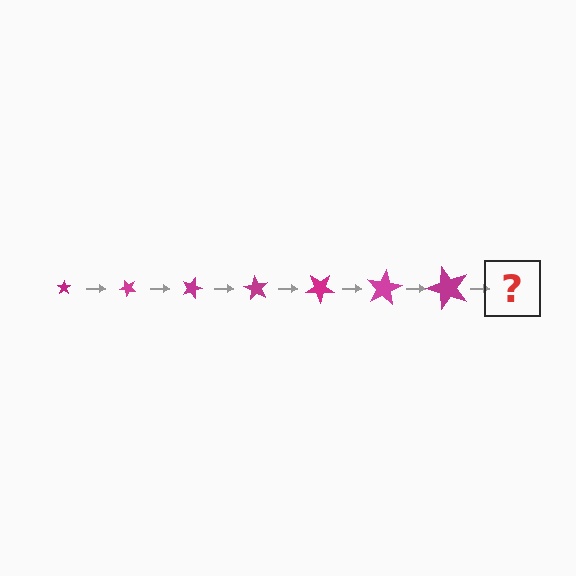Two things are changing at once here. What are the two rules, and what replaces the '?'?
The two rules are that the star grows larger each step and it rotates 45 degrees each step. The '?' should be a star, larger than the previous one and rotated 315 degrees from the start.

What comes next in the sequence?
The next element should be a star, larger than the previous one and rotated 315 degrees from the start.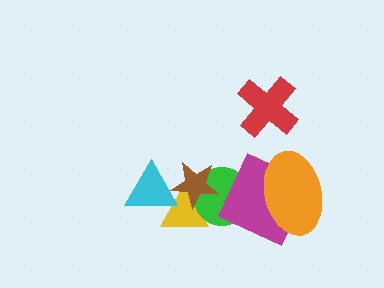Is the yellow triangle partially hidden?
Yes, it is partially covered by another shape.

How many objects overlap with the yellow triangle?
3 objects overlap with the yellow triangle.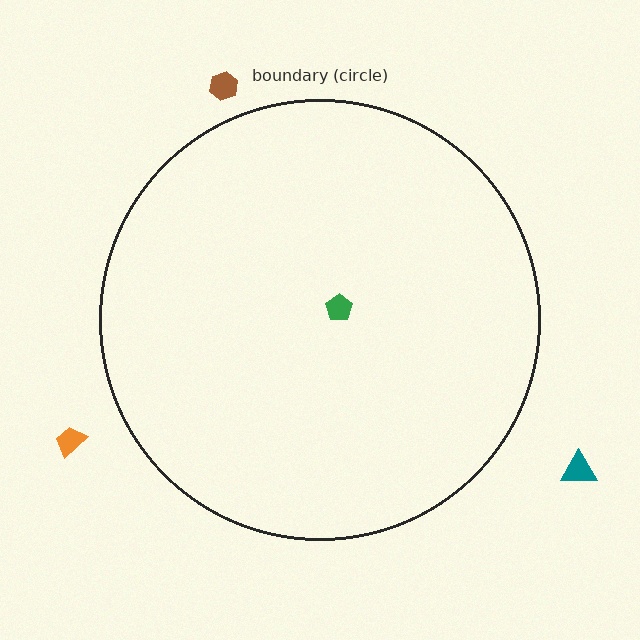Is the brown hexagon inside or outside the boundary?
Outside.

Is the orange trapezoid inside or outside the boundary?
Outside.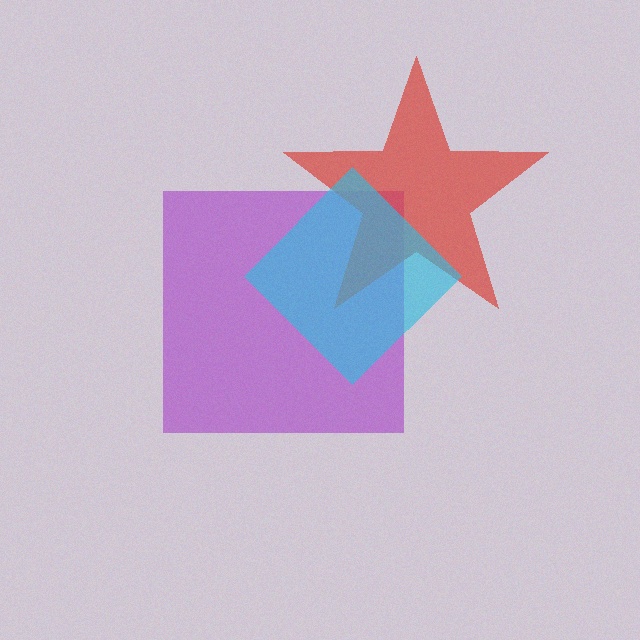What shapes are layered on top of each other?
The layered shapes are: a purple square, a red star, a cyan diamond.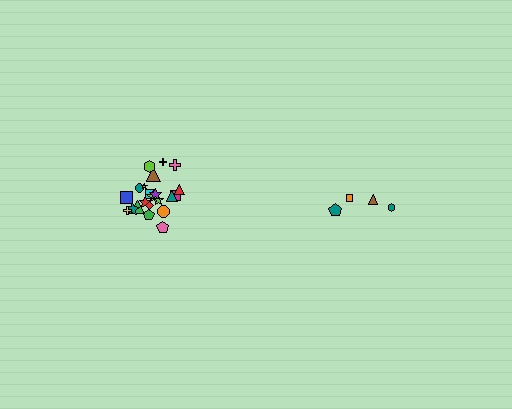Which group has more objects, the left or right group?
The left group.